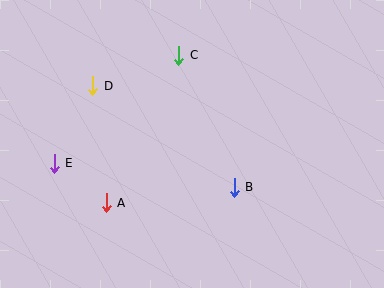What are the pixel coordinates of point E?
Point E is at (54, 163).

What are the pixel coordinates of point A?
Point A is at (106, 203).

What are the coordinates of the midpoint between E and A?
The midpoint between E and A is at (80, 183).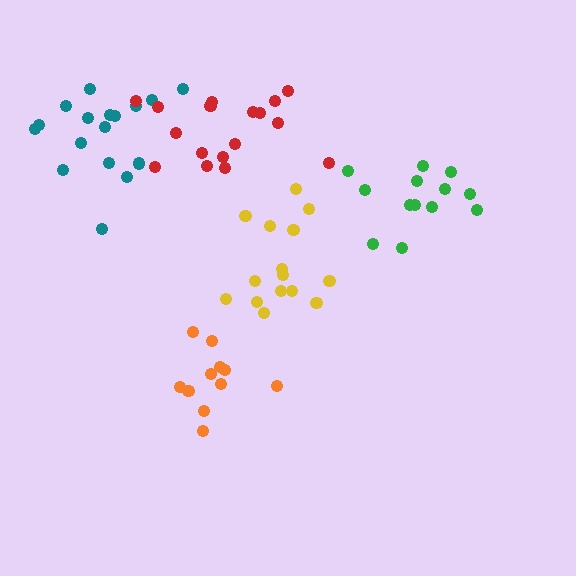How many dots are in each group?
Group 1: 11 dots, Group 2: 15 dots, Group 3: 17 dots, Group 4: 13 dots, Group 5: 17 dots (73 total).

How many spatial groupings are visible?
There are 5 spatial groupings.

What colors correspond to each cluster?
The clusters are colored: orange, yellow, teal, green, red.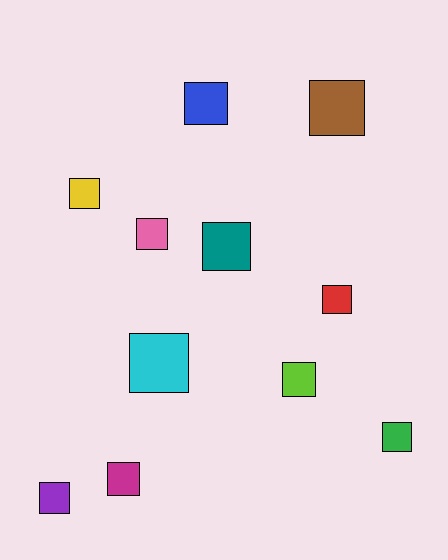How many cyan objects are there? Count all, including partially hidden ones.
There is 1 cyan object.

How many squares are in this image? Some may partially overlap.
There are 11 squares.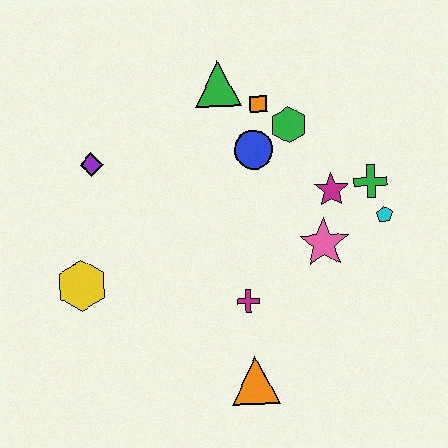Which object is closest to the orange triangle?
The magenta cross is closest to the orange triangle.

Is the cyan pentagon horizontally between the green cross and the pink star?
No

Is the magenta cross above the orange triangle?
Yes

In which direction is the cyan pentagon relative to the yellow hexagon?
The cyan pentagon is to the right of the yellow hexagon.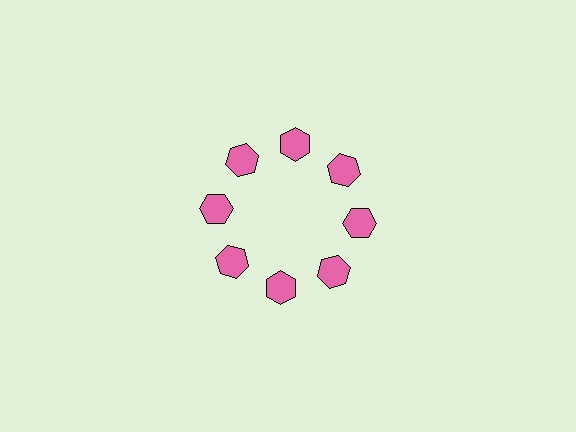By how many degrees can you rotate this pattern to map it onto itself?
The pattern maps onto itself every 45 degrees of rotation.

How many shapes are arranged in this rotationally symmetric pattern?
There are 8 shapes, arranged in 8 groups of 1.